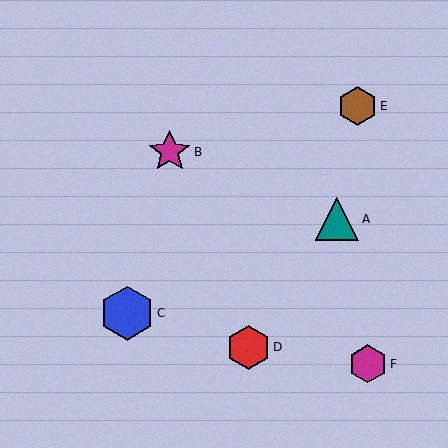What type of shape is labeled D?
Shape D is a red hexagon.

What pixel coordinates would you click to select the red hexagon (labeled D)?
Click at (248, 347) to select the red hexagon D.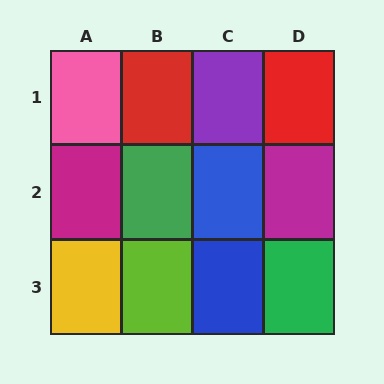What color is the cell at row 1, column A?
Pink.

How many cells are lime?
1 cell is lime.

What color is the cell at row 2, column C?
Blue.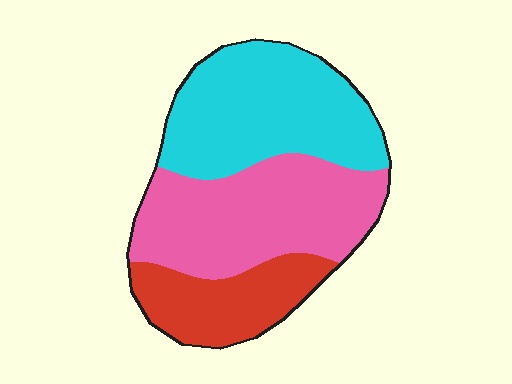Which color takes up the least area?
Red, at roughly 20%.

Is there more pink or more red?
Pink.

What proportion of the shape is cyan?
Cyan covers around 40% of the shape.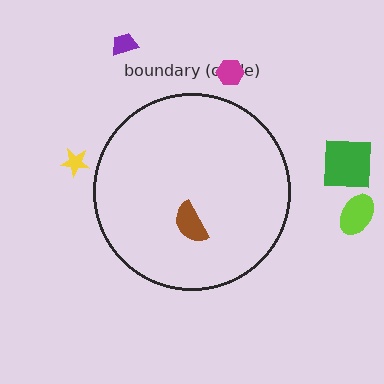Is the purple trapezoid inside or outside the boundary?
Outside.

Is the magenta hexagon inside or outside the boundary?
Outside.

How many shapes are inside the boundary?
1 inside, 5 outside.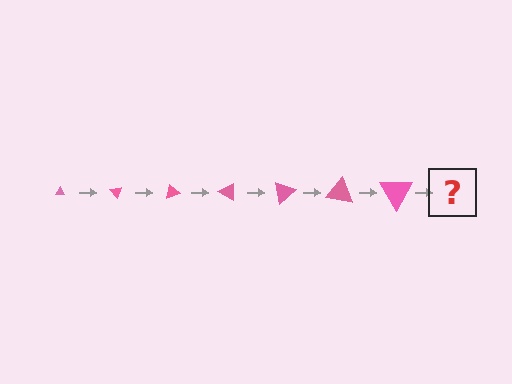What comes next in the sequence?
The next element should be a triangle, larger than the previous one and rotated 350 degrees from the start.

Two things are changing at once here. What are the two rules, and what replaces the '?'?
The two rules are that the triangle grows larger each step and it rotates 50 degrees each step. The '?' should be a triangle, larger than the previous one and rotated 350 degrees from the start.